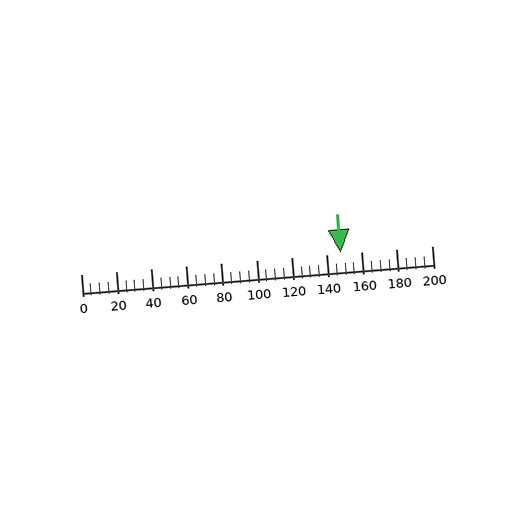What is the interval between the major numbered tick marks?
The major tick marks are spaced 20 units apart.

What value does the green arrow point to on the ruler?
The green arrow points to approximately 148.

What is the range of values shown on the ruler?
The ruler shows values from 0 to 200.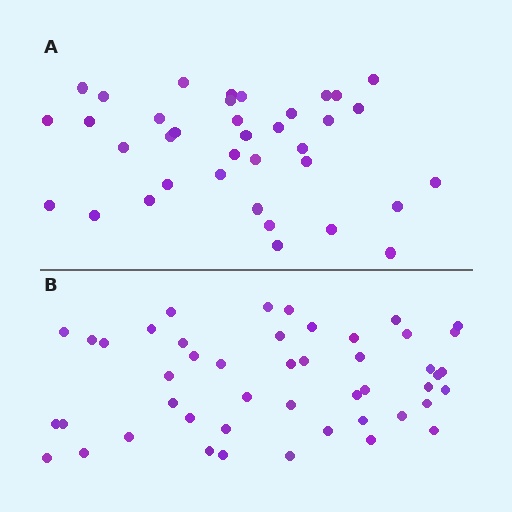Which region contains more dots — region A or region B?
Region B (the bottom region) has more dots.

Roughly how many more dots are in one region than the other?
Region B has roughly 10 or so more dots than region A.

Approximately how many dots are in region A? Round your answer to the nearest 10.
About 40 dots. (The exact count is 37, which rounds to 40.)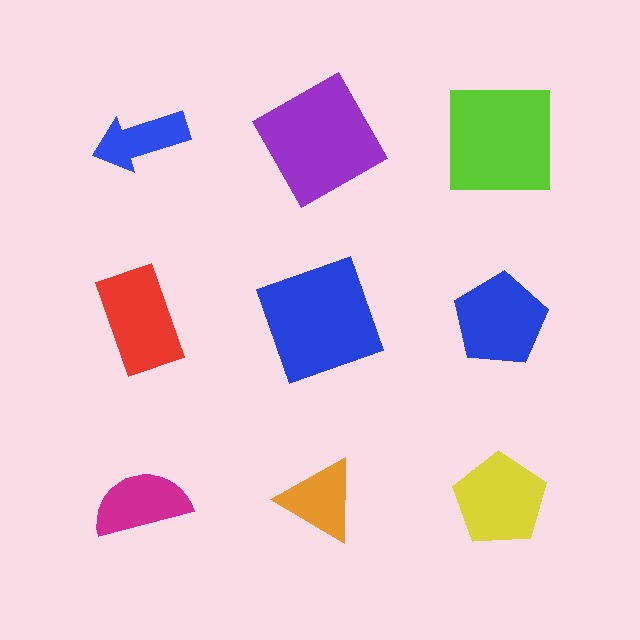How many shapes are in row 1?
3 shapes.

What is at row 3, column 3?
A yellow pentagon.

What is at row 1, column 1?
A blue arrow.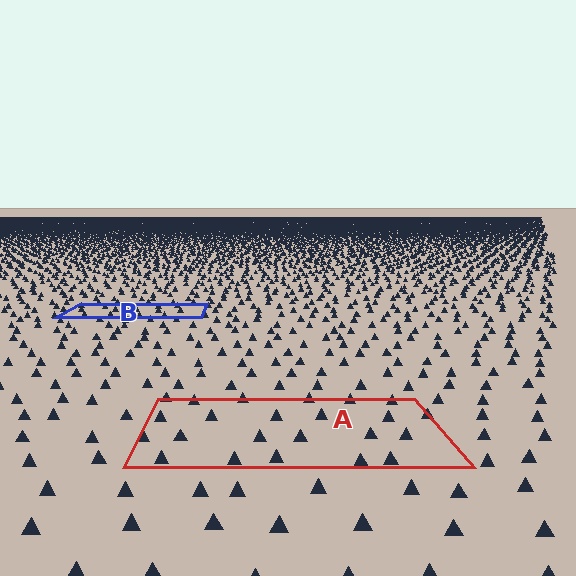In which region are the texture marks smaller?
The texture marks are smaller in region B, because it is farther away.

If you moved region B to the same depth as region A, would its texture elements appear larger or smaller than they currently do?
They would appear larger. At a closer depth, the same texture elements are projected at a bigger on-screen size.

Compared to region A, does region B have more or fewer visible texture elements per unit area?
Region B has more texture elements per unit area — they are packed more densely because it is farther away.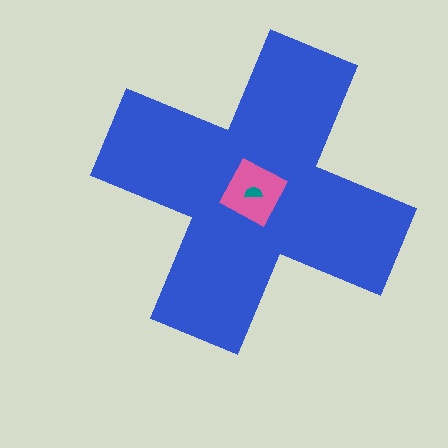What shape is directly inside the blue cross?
The pink diamond.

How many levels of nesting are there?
3.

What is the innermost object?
The teal semicircle.